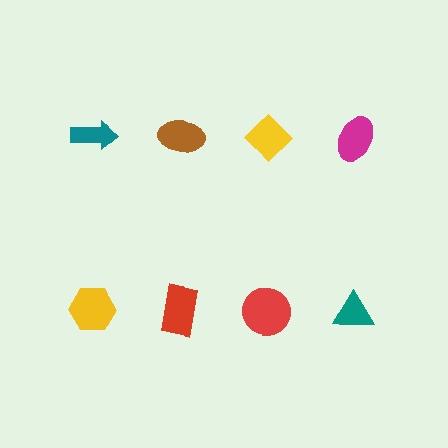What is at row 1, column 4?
A magenta ellipse.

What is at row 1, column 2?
A brown ellipse.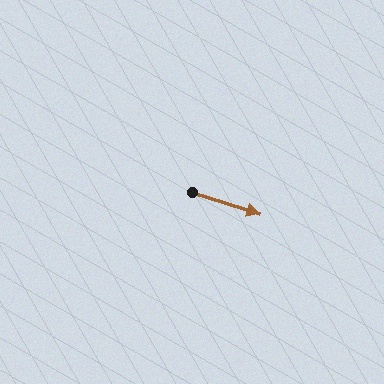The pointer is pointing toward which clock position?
Roughly 4 o'clock.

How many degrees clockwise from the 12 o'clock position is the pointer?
Approximately 108 degrees.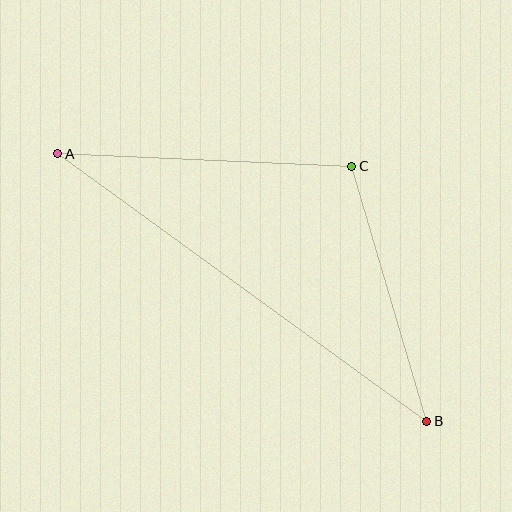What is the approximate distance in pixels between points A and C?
The distance between A and C is approximately 294 pixels.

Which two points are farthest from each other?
Points A and B are farthest from each other.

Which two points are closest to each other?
Points B and C are closest to each other.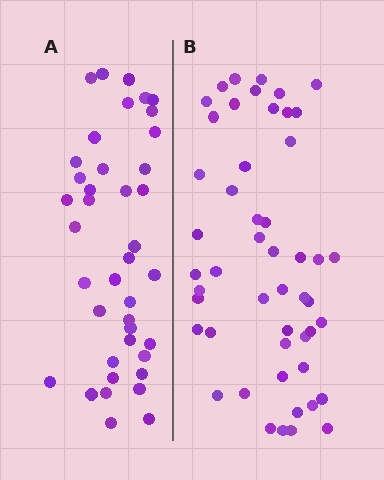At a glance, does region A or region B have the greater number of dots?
Region B (the right region) has more dots.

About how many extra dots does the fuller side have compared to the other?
Region B has roughly 10 or so more dots than region A.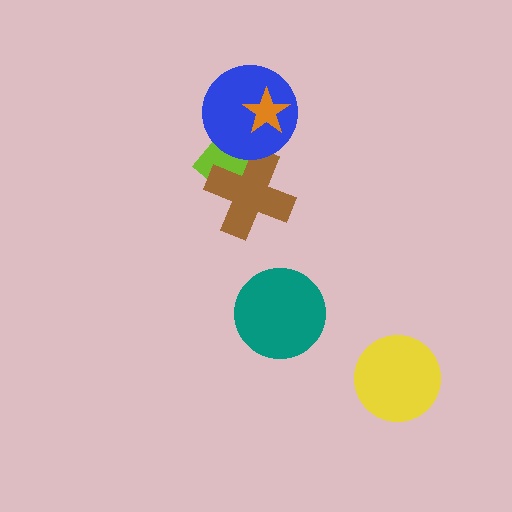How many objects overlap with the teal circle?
0 objects overlap with the teal circle.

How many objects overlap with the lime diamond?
3 objects overlap with the lime diamond.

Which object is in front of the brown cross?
The blue circle is in front of the brown cross.